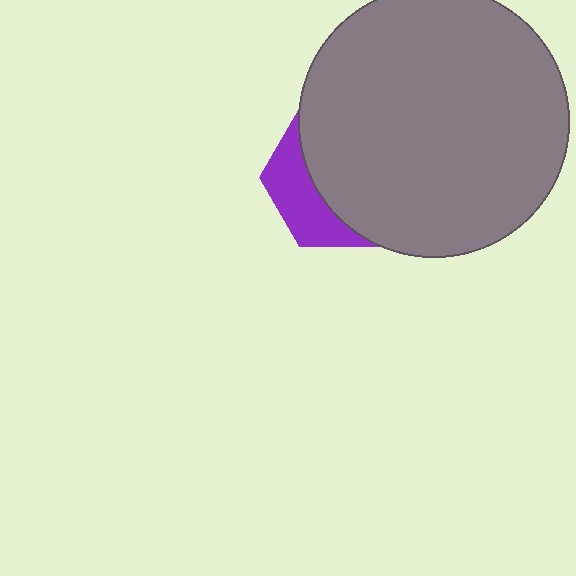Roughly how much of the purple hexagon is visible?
A small part of it is visible (roughly 33%).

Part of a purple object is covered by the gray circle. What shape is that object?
It is a hexagon.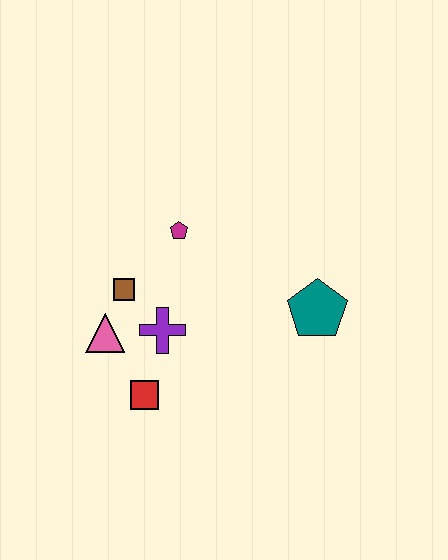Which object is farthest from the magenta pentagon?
The red square is farthest from the magenta pentagon.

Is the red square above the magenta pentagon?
No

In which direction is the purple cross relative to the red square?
The purple cross is above the red square.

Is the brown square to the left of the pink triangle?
No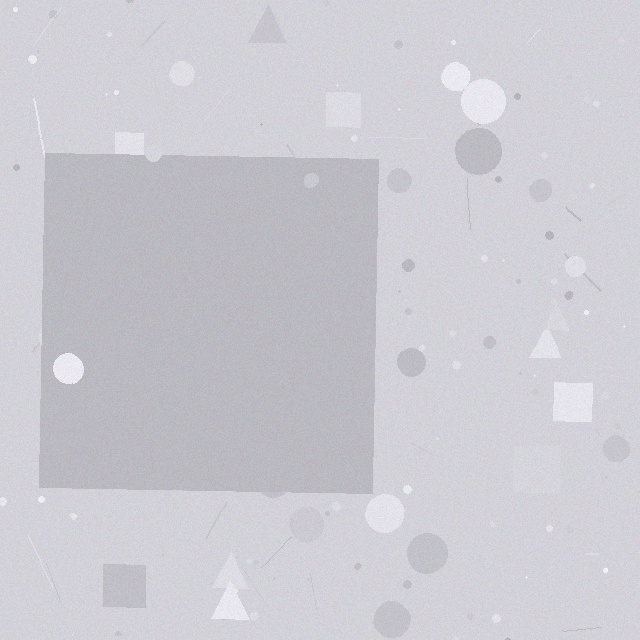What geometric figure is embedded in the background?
A square is embedded in the background.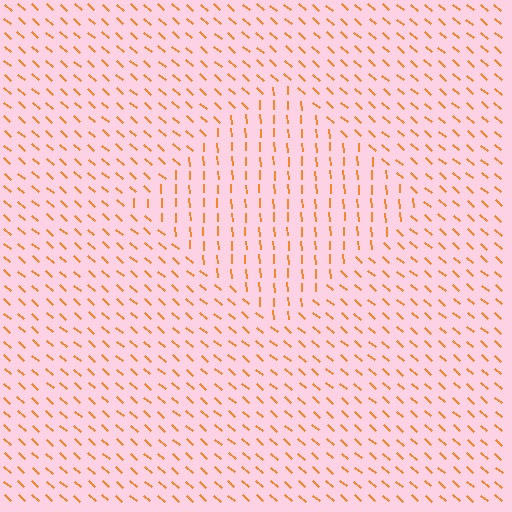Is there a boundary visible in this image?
Yes, there is a texture boundary formed by a change in line orientation.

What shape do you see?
I see a diamond.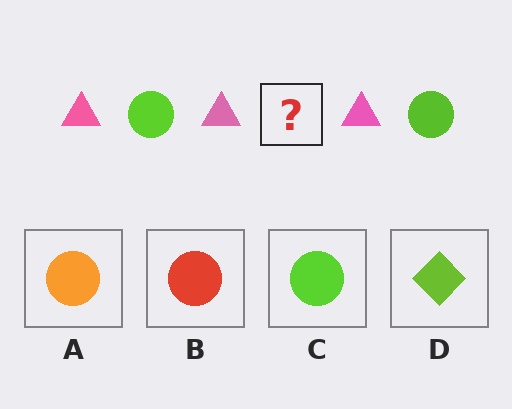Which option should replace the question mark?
Option C.